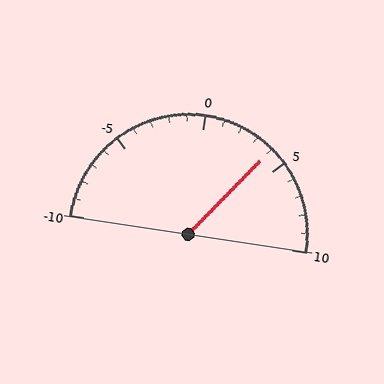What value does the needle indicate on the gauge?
The needle indicates approximately 4.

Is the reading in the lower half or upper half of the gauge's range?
The reading is in the upper half of the range (-10 to 10).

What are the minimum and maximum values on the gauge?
The gauge ranges from -10 to 10.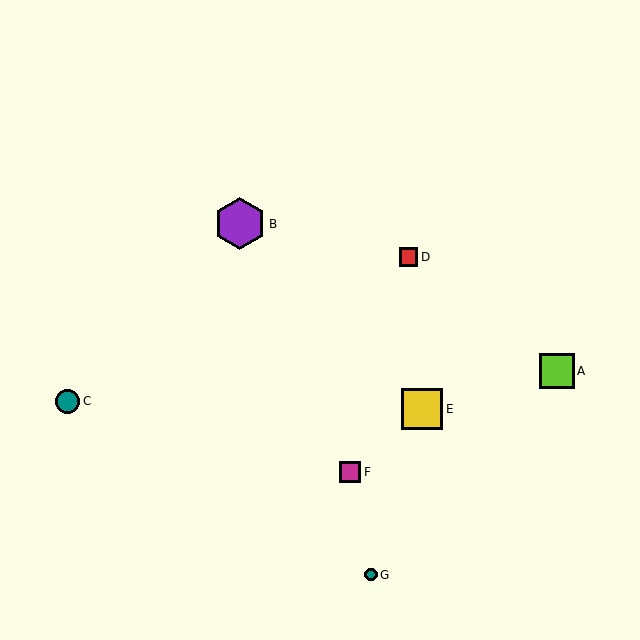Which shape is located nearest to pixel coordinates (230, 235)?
The purple hexagon (labeled B) at (240, 224) is nearest to that location.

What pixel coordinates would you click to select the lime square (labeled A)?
Click at (557, 371) to select the lime square A.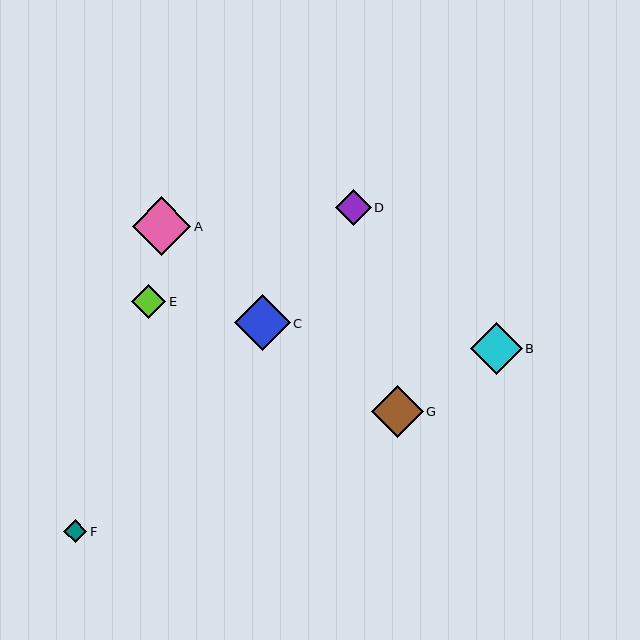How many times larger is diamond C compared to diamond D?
Diamond C is approximately 1.6 times the size of diamond D.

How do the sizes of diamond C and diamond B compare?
Diamond C and diamond B are approximately the same size.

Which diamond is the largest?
Diamond A is the largest with a size of approximately 59 pixels.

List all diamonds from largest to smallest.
From largest to smallest: A, C, B, G, D, E, F.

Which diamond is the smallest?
Diamond F is the smallest with a size of approximately 23 pixels.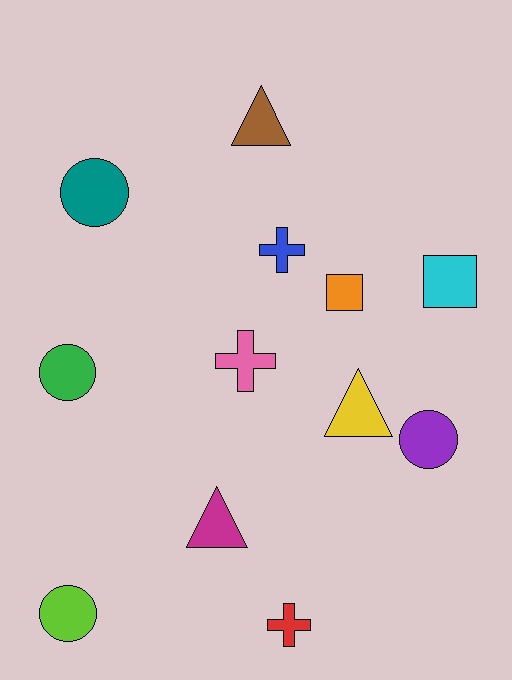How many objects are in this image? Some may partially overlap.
There are 12 objects.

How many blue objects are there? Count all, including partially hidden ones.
There is 1 blue object.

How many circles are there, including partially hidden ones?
There are 4 circles.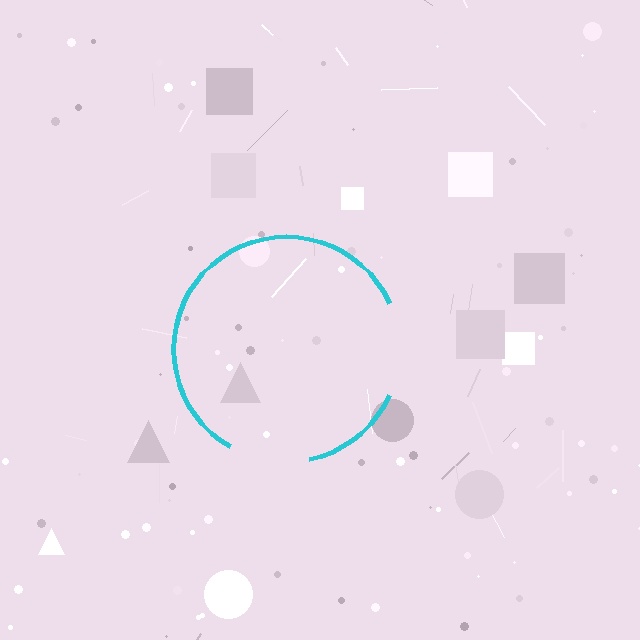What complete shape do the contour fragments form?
The contour fragments form a circle.